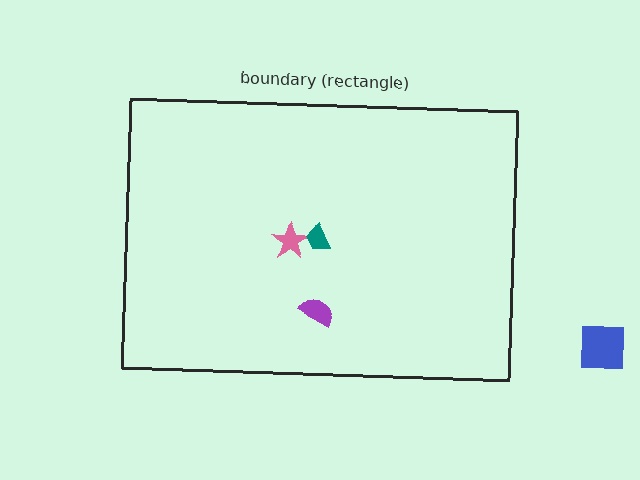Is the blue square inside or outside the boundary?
Outside.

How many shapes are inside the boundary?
3 inside, 1 outside.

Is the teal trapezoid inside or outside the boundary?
Inside.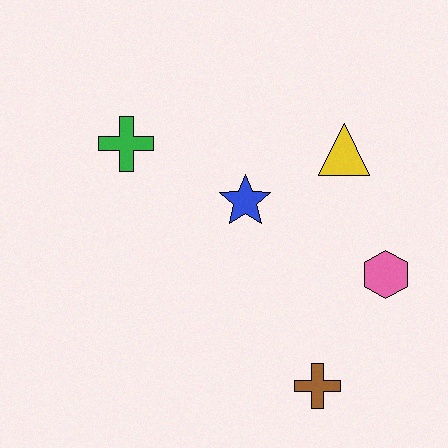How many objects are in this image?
There are 5 objects.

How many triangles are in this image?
There is 1 triangle.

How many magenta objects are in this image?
There are no magenta objects.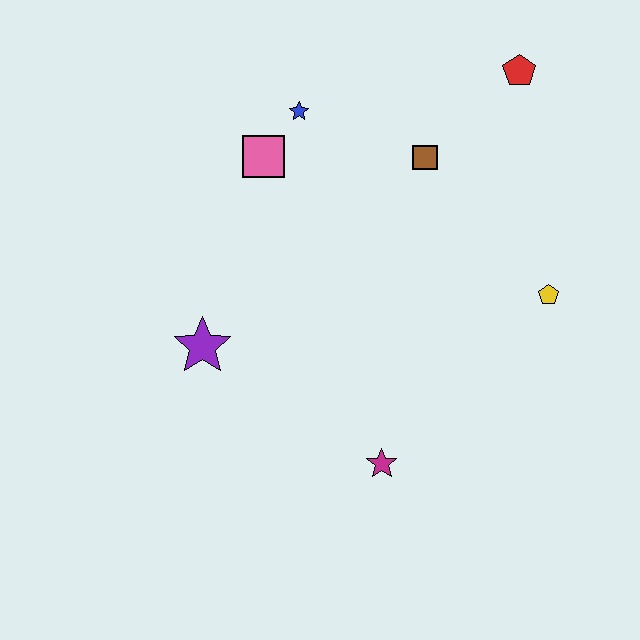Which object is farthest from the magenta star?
The red pentagon is farthest from the magenta star.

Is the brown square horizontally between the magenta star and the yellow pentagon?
Yes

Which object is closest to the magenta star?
The purple star is closest to the magenta star.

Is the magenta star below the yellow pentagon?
Yes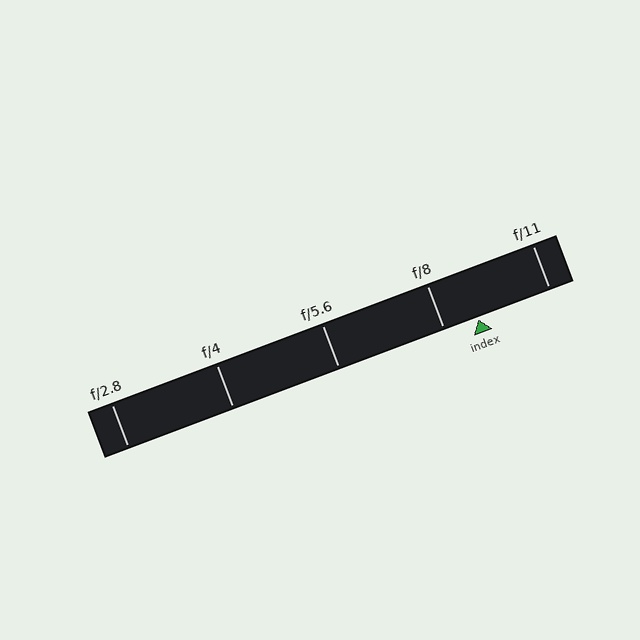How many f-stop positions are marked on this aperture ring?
There are 5 f-stop positions marked.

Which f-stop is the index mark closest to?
The index mark is closest to f/8.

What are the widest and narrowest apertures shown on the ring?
The widest aperture shown is f/2.8 and the narrowest is f/11.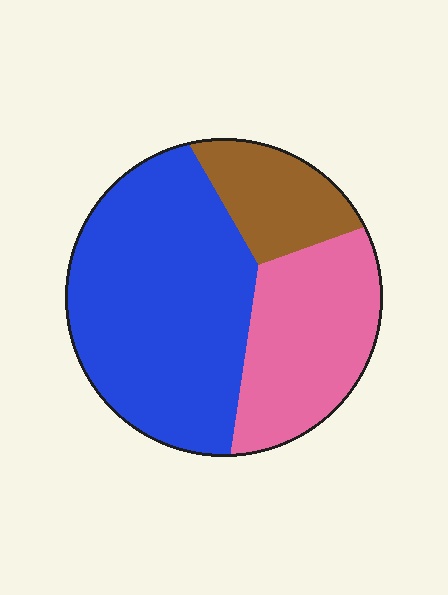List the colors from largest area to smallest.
From largest to smallest: blue, pink, brown.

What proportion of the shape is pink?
Pink covers about 30% of the shape.